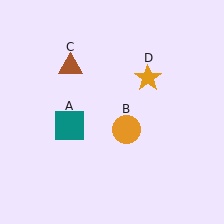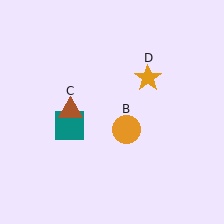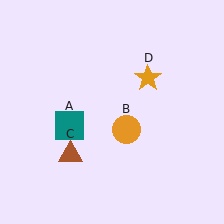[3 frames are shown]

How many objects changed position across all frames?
1 object changed position: brown triangle (object C).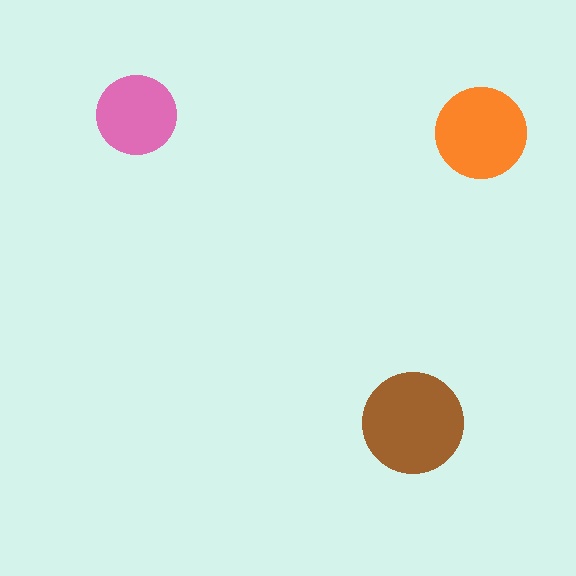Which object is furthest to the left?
The pink circle is leftmost.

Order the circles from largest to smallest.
the brown one, the orange one, the pink one.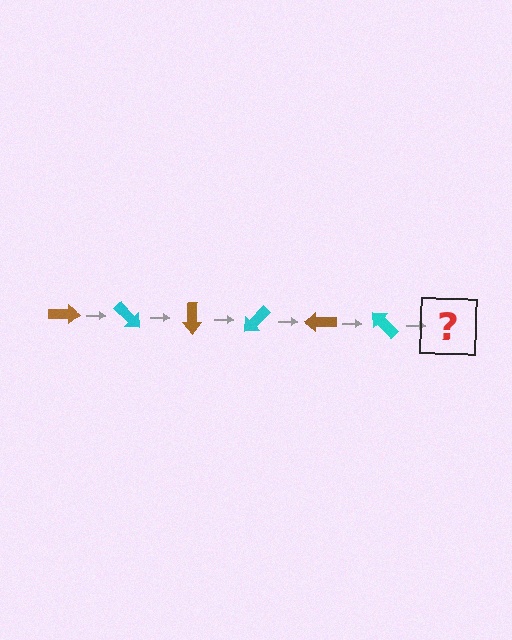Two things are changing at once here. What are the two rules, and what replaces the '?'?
The two rules are that it rotates 45 degrees each step and the color cycles through brown and cyan. The '?' should be a brown arrow, rotated 270 degrees from the start.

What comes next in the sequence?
The next element should be a brown arrow, rotated 270 degrees from the start.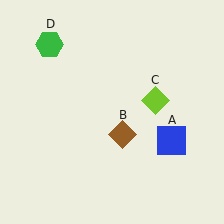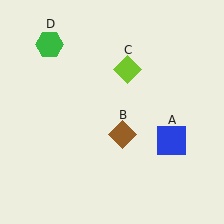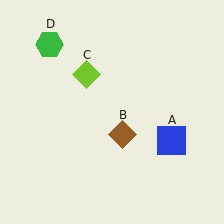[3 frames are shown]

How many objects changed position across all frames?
1 object changed position: lime diamond (object C).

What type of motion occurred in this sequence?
The lime diamond (object C) rotated counterclockwise around the center of the scene.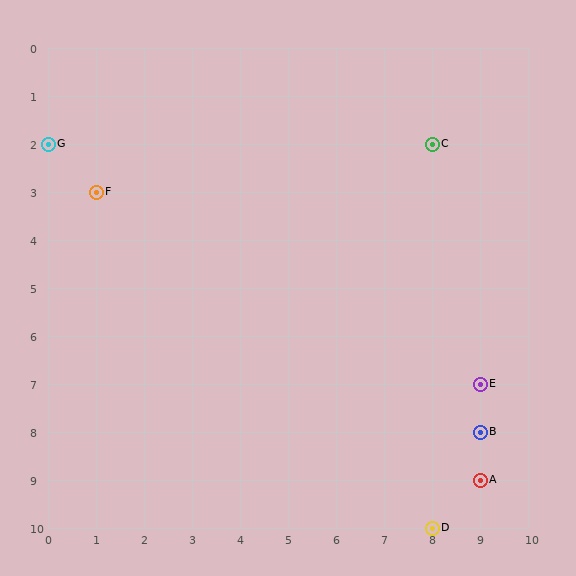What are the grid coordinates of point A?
Point A is at grid coordinates (9, 9).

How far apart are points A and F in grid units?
Points A and F are 8 columns and 6 rows apart (about 10.0 grid units diagonally).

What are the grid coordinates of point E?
Point E is at grid coordinates (9, 7).